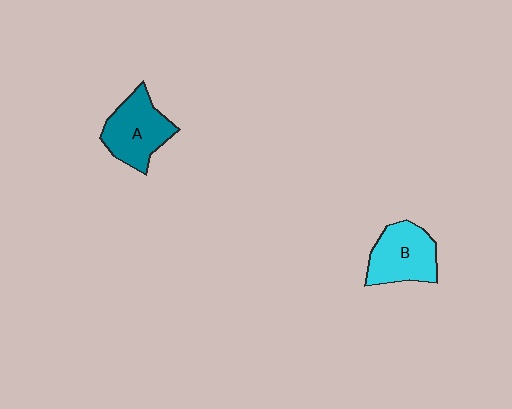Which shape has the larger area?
Shape A (teal).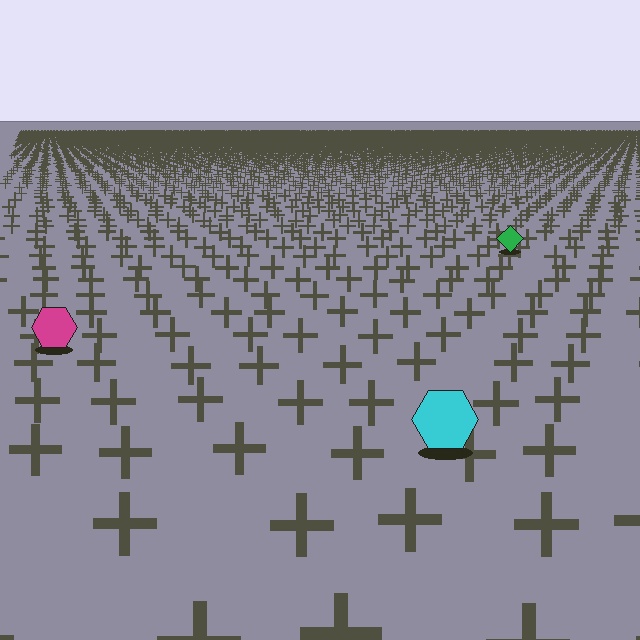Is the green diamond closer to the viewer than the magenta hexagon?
No. The magenta hexagon is closer — you can tell from the texture gradient: the ground texture is coarser near it.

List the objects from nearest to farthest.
From nearest to farthest: the cyan hexagon, the magenta hexagon, the green diamond.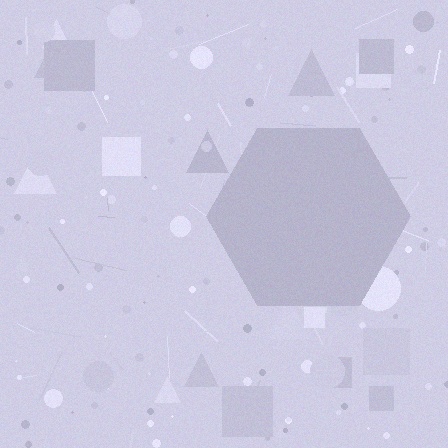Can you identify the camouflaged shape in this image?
The camouflaged shape is a hexagon.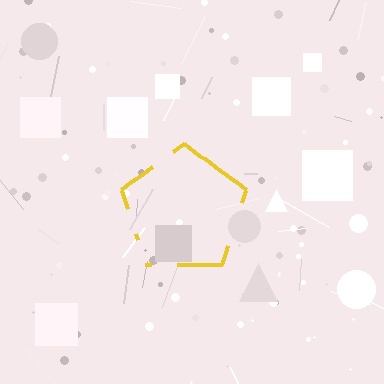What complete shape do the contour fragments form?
The contour fragments form a pentagon.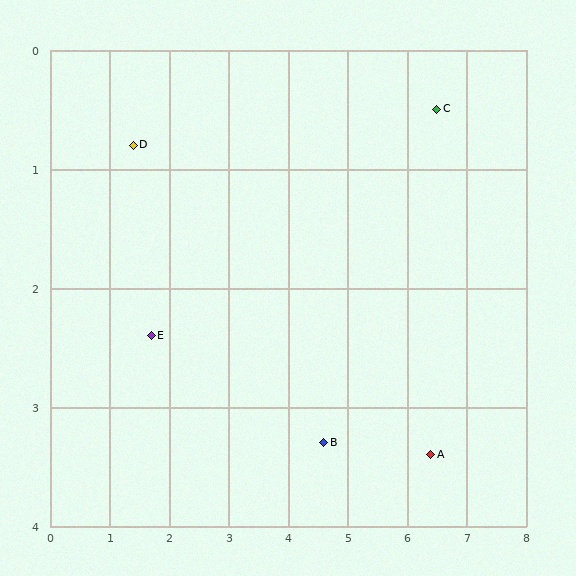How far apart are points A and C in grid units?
Points A and C are about 2.9 grid units apart.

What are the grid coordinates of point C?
Point C is at approximately (6.5, 0.5).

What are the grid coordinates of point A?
Point A is at approximately (6.4, 3.4).